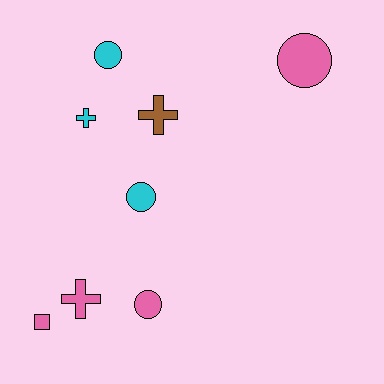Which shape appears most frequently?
Circle, with 4 objects.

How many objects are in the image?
There are 8 objects.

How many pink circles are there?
There are 2 pink circles.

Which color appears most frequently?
Pink, with 4 objects.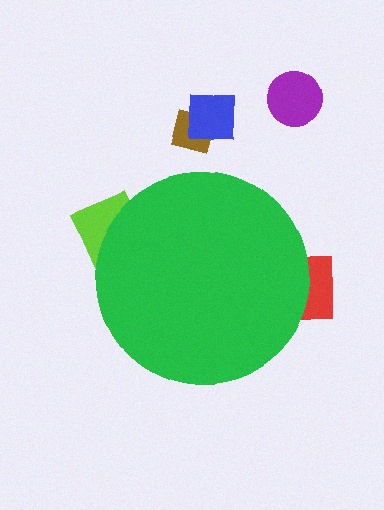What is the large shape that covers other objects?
A green circle.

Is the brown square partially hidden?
No, the brown square is fully visible.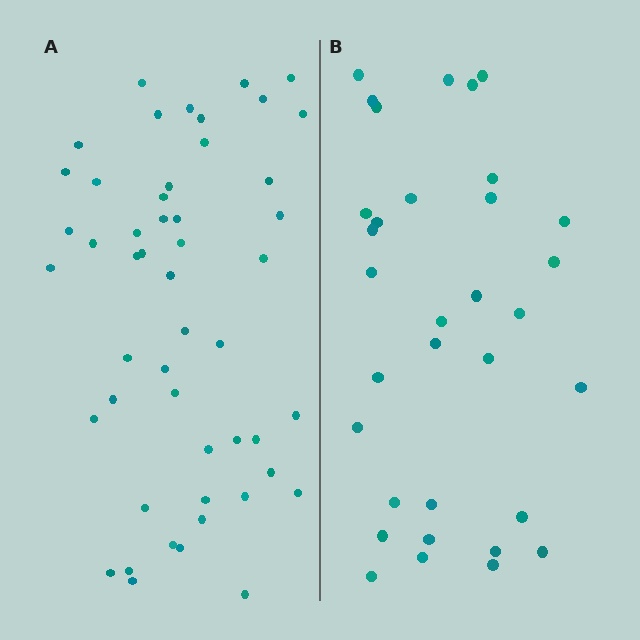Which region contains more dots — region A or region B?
Region A (the left region) has more dots.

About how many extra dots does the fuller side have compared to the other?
Region A has approximately 15 more dots than region B.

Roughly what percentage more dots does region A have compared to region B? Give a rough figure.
About 50% more.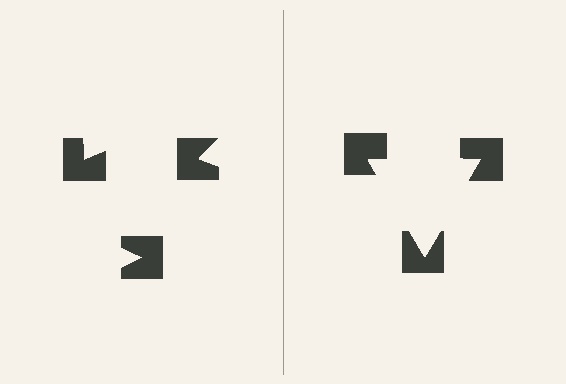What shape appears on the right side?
An illusory triangle.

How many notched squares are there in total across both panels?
6 — 3 on each side.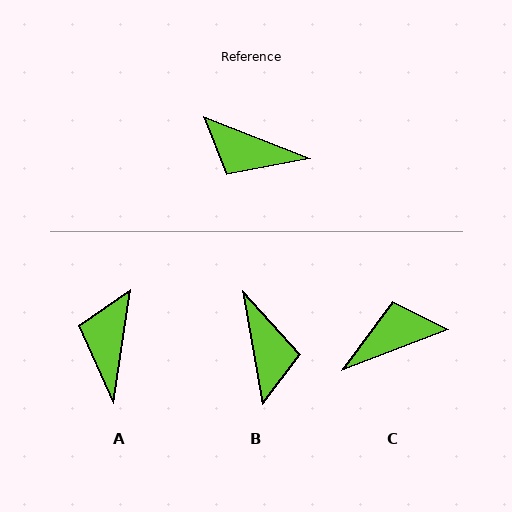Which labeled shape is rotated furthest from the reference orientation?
C, about 137 degrees away.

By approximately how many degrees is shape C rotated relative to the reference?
Approximately 137 degrees clockwise.